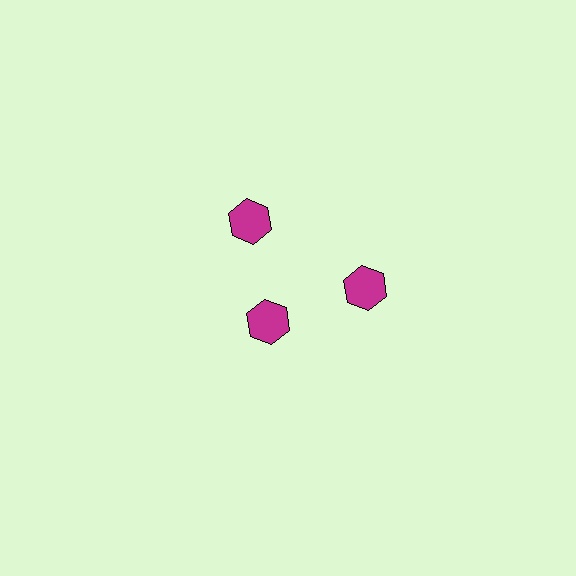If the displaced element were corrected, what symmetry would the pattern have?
It would have 3-fold rotational symmetry — the pattern would map onto itself every 120 degrees.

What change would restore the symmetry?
The symmetry would be restored by moving it outward, back onto the ring so that all 3 hexagons sit at equal angles and equal distance from the center.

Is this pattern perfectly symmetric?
No. The 3 magenta hexagons are arranged in a ring, but one element near the 7 o'clock position is pulled inward toward the center, breaking the 3-fold rotational symmetry.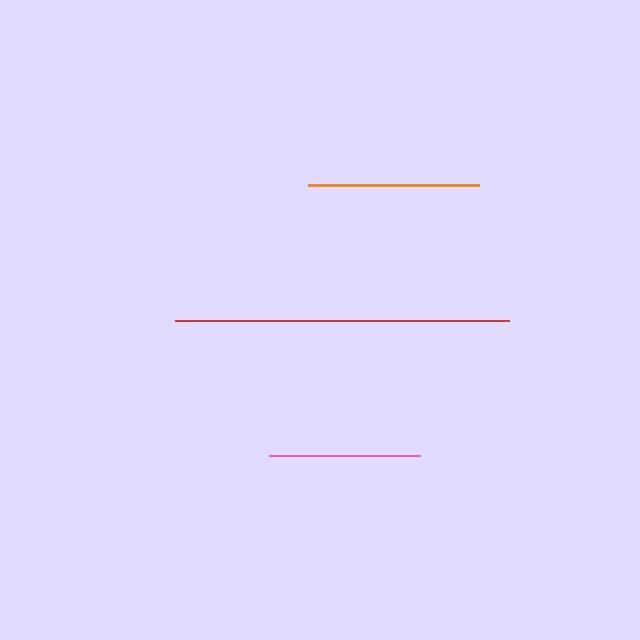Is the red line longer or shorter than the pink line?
The red line is longer than the pink line.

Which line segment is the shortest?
The pink line is the shortest at approximately 152 pixels.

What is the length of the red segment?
The red segment is approximately 334 pixels long.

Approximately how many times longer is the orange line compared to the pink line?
The orange line is approximately 1.1 times the length of the pink line.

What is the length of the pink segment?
The pink segment is approximately 152 pixels long.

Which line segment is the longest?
The red line is the longest at approximately 334 pixels.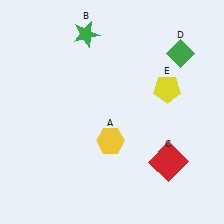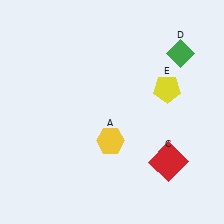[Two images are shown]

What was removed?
The green star (B) was removed in Image 2.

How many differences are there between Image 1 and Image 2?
There is 1 difference between the two images.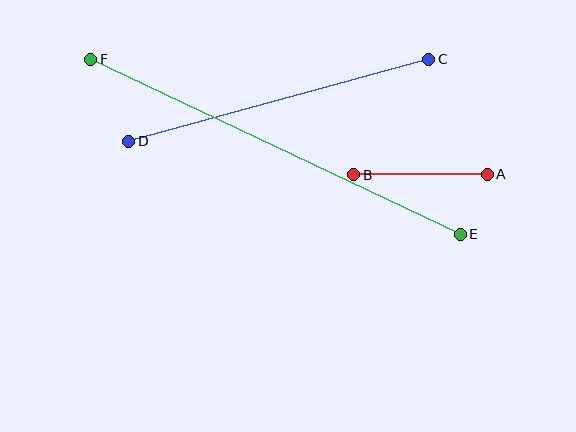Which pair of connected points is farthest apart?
Points E and F are farthest apart.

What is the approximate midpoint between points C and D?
The midpoint is at approximately (279, 100) pixels.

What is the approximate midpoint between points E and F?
The midpoint is at approximately (275, 147) pixels.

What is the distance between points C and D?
The distance is approximately 311 pixels.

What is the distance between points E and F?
The distance is approximately 409 pixels.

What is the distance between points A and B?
The distance is approximately 133 pixels.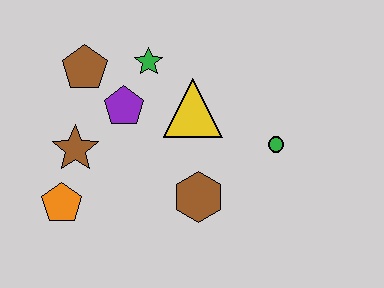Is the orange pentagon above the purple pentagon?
No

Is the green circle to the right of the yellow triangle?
Yes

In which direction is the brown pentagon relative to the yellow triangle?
The brown pentagon is to the left of the yellow triangle.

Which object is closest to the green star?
The purple pentagon is closest to the green star.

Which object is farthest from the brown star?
The green circle is farthest from the brown star.